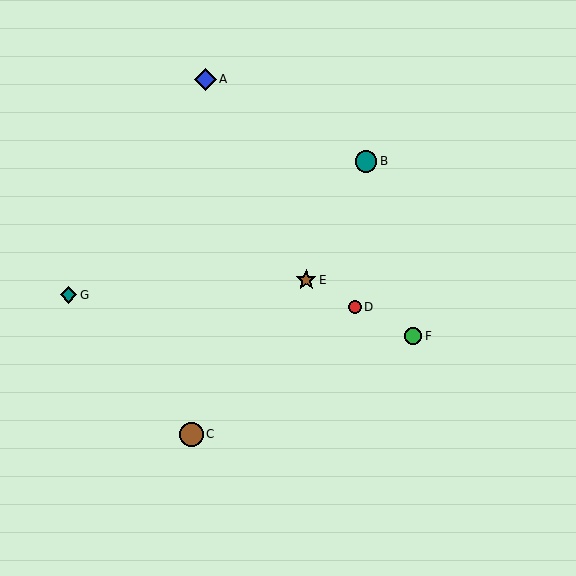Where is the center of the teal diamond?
The center of the teal diamond is at (69, 295).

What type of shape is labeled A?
Shape A is a blue diamond.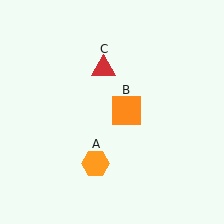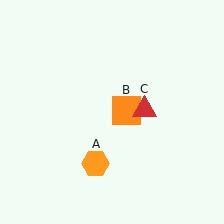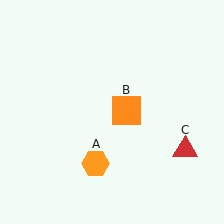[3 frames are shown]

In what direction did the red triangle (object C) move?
The red triangle (object C) moved down and to the right.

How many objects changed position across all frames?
1 object changed position: red triangle (object C).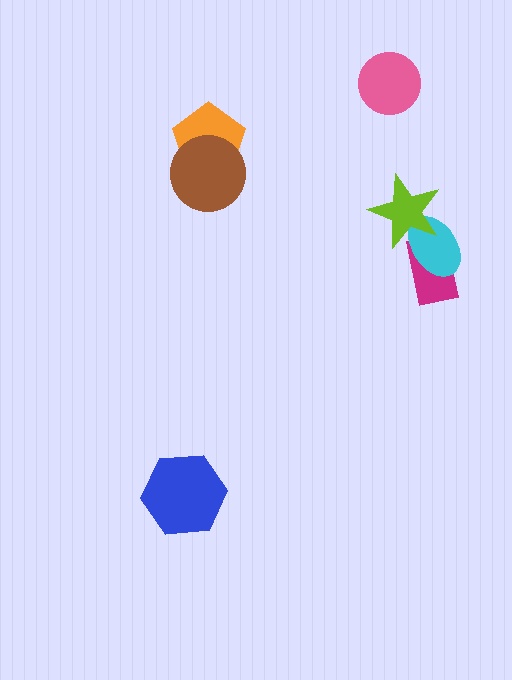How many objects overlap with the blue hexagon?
0 objects overlap with the blue hexagon.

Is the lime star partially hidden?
No, no other shape covers it.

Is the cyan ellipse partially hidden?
Yes, it is partially covered by another shape.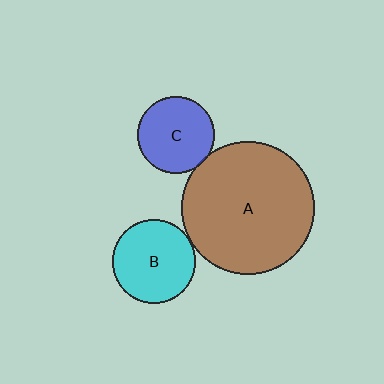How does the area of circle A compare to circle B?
Approximately 2.6 times.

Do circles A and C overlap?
Yes.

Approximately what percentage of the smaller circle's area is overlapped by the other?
Approximately 5%.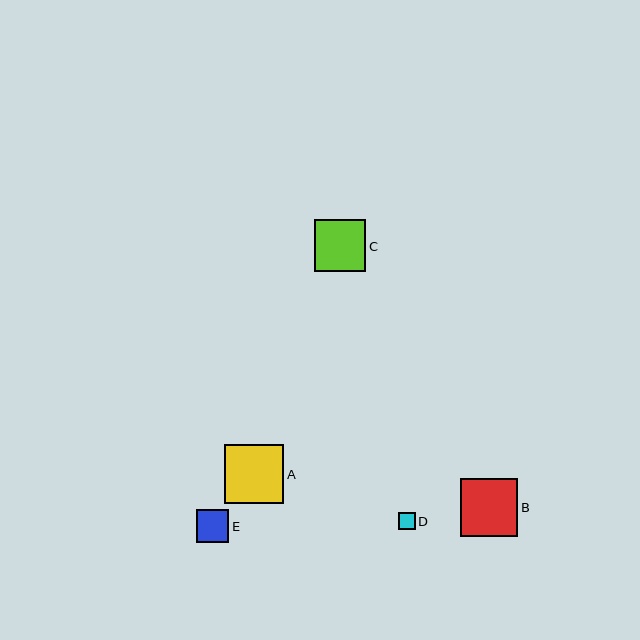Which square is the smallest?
Square D is the smallest with a size of approximately 17 pixels.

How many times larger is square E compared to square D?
Square E is approximately 1.9 times the size of square D.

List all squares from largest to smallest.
From largest to smallest: A, B, C, E, D.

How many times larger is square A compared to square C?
Square A is approximately 1.2 times the size of square C.